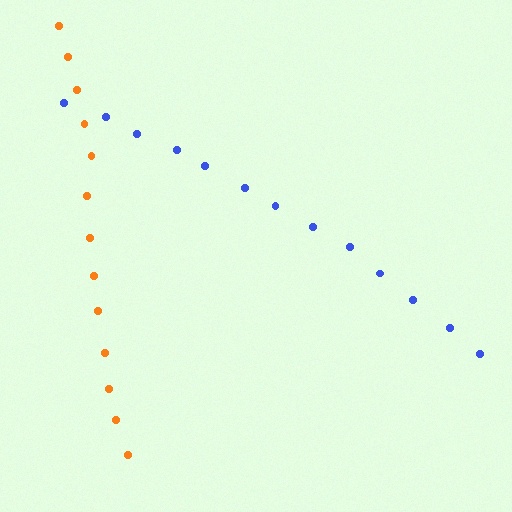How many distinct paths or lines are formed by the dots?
There are 2 distinct paths.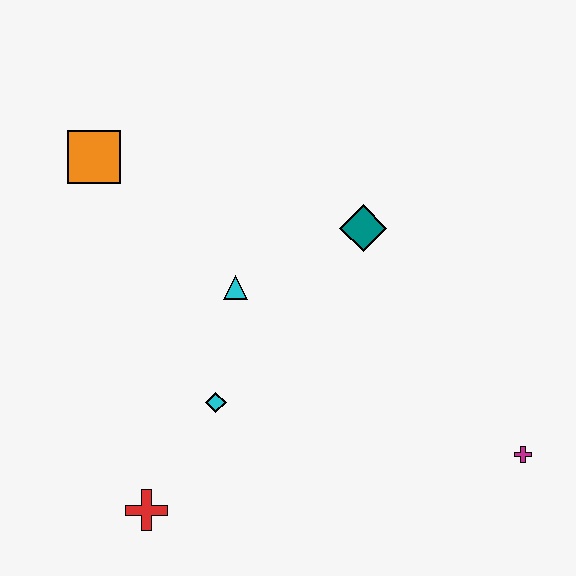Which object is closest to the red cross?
The cyan diamond is closest to the red cross.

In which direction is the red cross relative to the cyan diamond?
The red cross is below the cyan diamond.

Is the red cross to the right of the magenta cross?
No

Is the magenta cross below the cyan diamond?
Yes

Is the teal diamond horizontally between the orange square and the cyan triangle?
No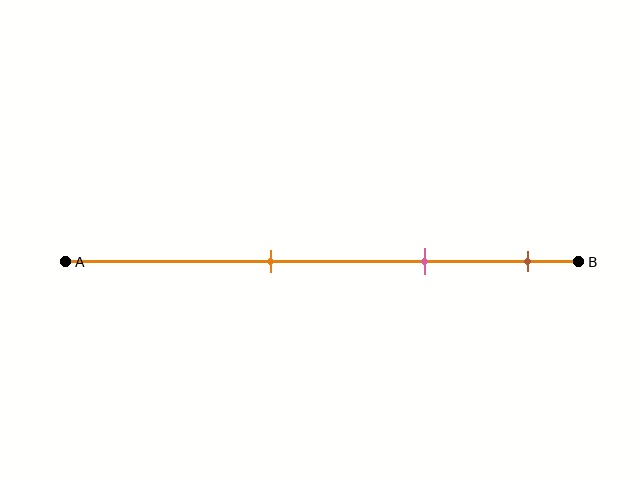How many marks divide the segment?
There are 3 marks dividing the segment.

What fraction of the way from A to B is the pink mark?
The pink mark is approximately 70% (0.7) of the way from A to B.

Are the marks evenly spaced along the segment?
Yes, the marks are approximately evenly spaced.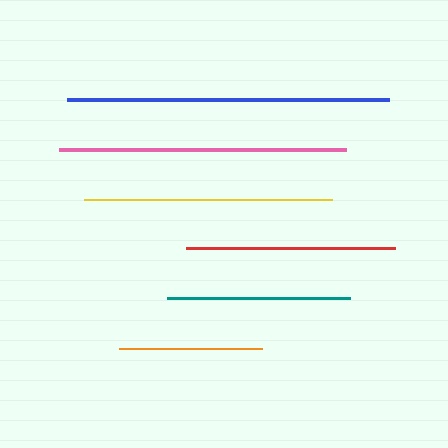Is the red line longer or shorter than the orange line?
The red line is longer than the orange line.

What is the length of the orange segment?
The orange segment is approximately 143 pixels long.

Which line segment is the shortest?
The orange line is the shortest at approximately 143 pixels.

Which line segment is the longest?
The blue line is the longest at approximately 322 pixels.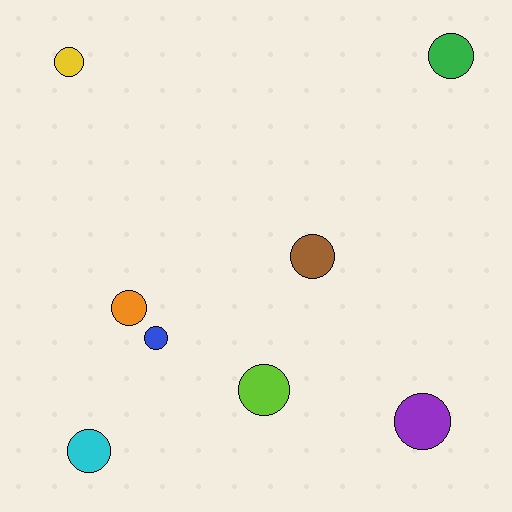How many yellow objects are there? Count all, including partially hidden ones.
There is 1 yellow object.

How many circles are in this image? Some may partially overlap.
There are 8 circles.